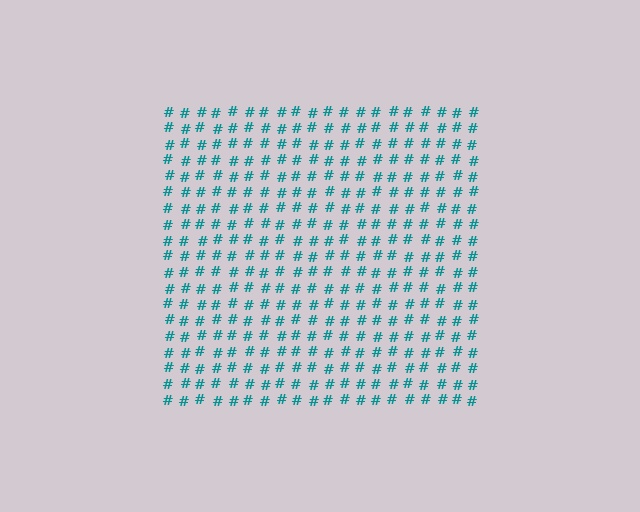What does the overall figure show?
The overall figure shows a square.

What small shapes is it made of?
It is made of small hash symbols.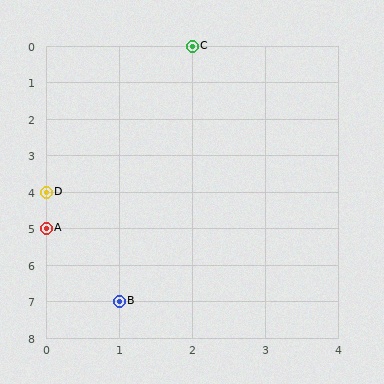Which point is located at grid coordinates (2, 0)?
Point C is at (2, 0).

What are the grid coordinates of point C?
Point C is at grid coordinates (2, 0).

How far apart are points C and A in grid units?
Points C and A are 2 columns and 5 rows apart (about 5.4 grid units diagonally).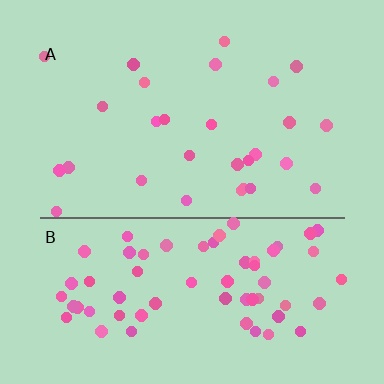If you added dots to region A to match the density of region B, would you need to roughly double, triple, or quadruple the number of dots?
Approximately double.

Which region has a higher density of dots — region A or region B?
B (the bottom).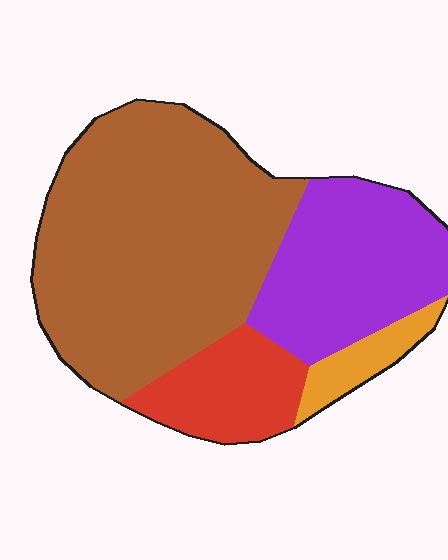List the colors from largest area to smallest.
From largest to smallest: brown, purple, red, orange.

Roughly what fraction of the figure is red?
Red covers about 15% of the figure.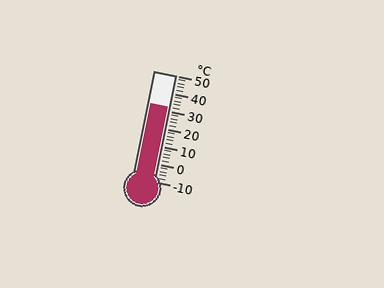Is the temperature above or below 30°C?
The temperature is above 30°C.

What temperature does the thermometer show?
The thermometer shows approximately 32°C.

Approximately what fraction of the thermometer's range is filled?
The thermometer is filled to approximately 70% of its range.